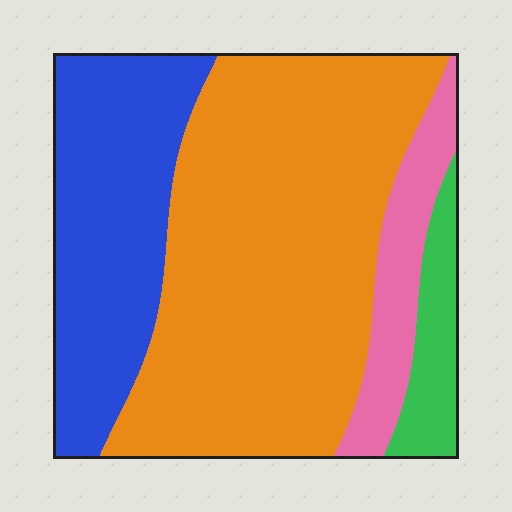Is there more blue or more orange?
Orange.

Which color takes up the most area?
Orange, at roughly 55%.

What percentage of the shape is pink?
Pink covers around 10% of the shape.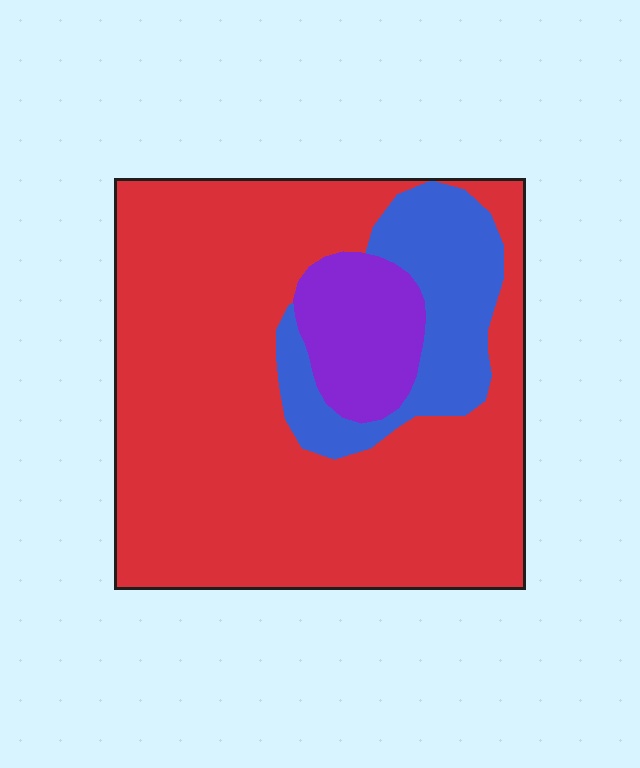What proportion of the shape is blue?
Blue takes up less than a sixth of the shape.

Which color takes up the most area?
Red, at roughly 75%.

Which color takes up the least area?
Purple, at roughly 10%.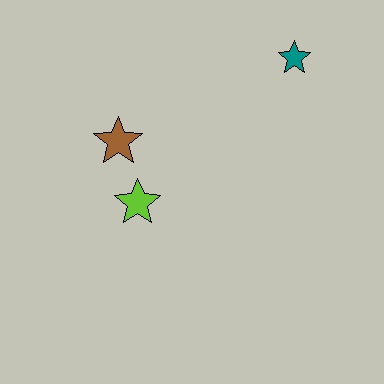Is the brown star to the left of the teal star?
Yes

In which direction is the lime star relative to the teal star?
The lime star is to the left of the teal star.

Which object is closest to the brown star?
The lime star is closest to the brown star.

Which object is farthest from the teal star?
The lime star is farthest from the teal star.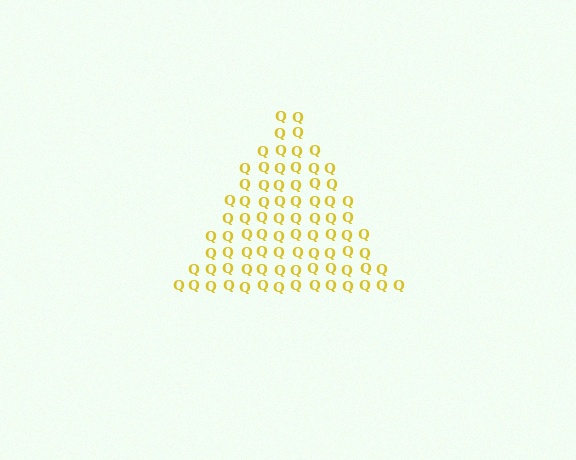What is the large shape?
The large shape is a triangle.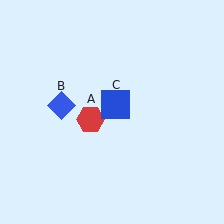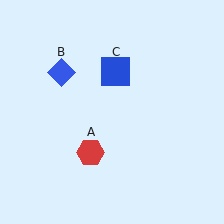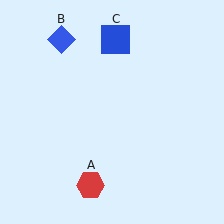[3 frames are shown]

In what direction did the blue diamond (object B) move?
The blue diamond (object B) moved up.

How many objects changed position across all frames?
3 objects changed position: red hexagon (object A), blue diamond (object B), blue square (object C).